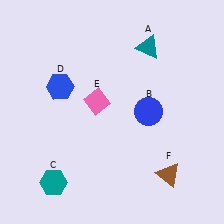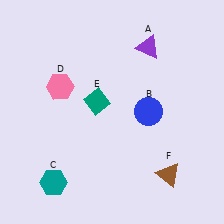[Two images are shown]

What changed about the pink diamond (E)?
In Image 1, E is pink. In Image 2, it changed to teal.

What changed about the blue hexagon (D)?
In Image 1, D is blue. In Image 2, it changed to pink.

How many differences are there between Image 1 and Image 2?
There are 3 differences between the two images.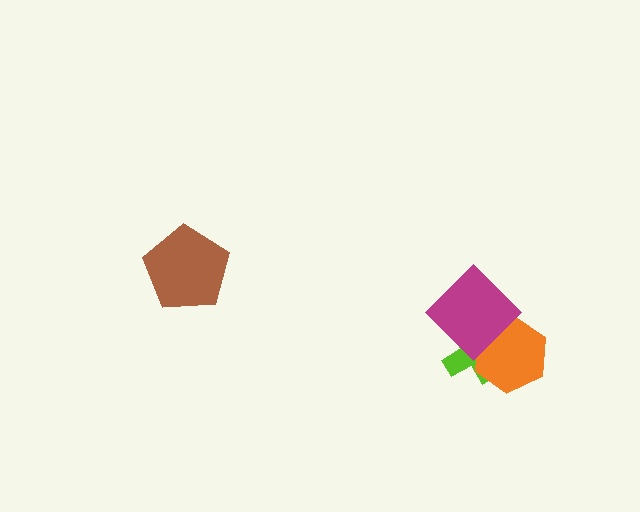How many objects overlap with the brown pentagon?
0 objects overlap with the brown pentagon.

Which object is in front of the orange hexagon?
The magenta diamond is in front of the orange hexagon.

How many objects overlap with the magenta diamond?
2 objects overlap with the magenta diamond.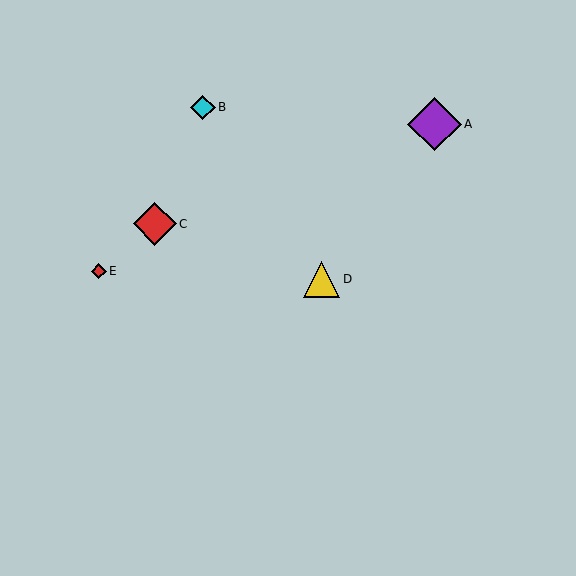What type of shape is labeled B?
Shape B is a cyan diamond.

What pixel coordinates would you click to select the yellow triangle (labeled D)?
Click at (322, 279) to select the yellow triangle D.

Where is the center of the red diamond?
The center of the red diamond is at (99, 271).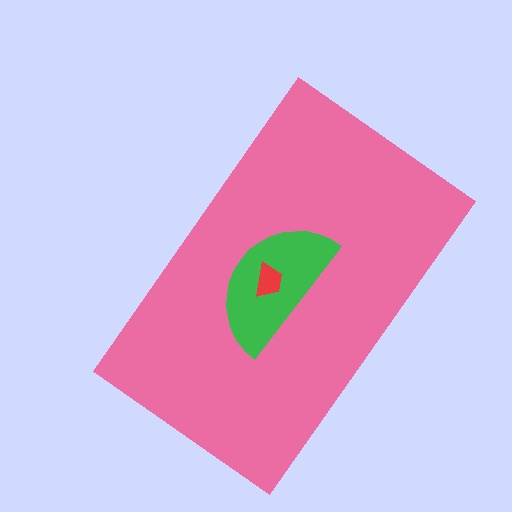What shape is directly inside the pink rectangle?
The green semicircle.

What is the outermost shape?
The pink rectangle.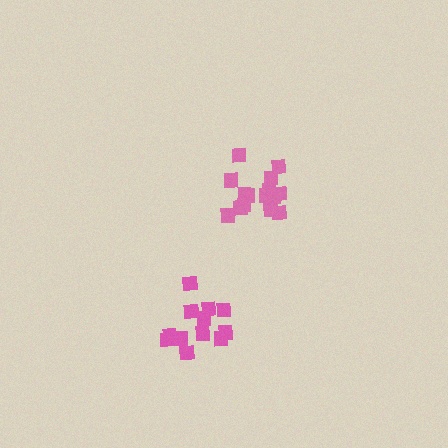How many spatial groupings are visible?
There are 2 spatial groupings.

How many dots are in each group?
Group 1: 15 dots, Group 2: 12 dots (27 total).